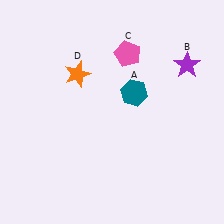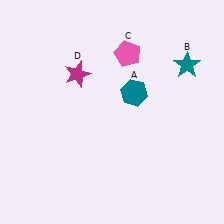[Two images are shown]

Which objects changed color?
B changed from purple to teal. D changed from orange to magenta.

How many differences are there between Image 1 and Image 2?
There are 2 differences between the two images.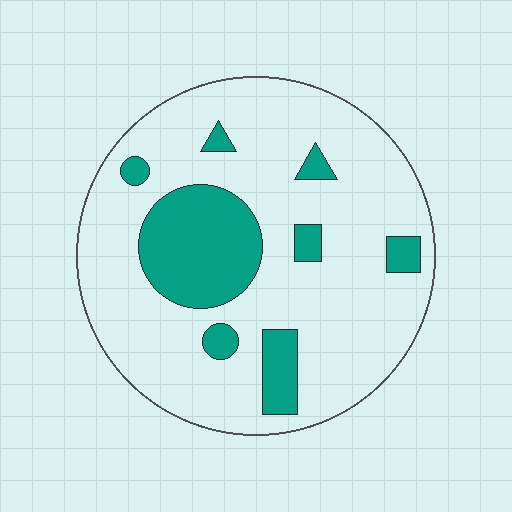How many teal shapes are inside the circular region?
8.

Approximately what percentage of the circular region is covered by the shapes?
Approximately 20%.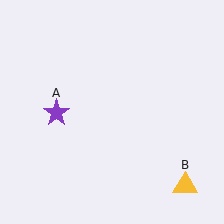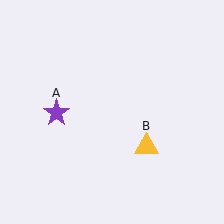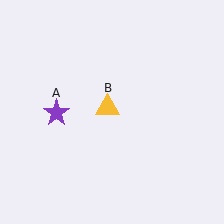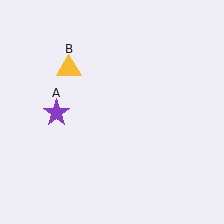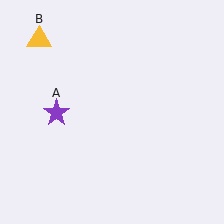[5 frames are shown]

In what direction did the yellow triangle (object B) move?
The yellow triangle (object B) moved up and to the left.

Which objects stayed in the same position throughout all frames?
Purple star (object A) remained stationary.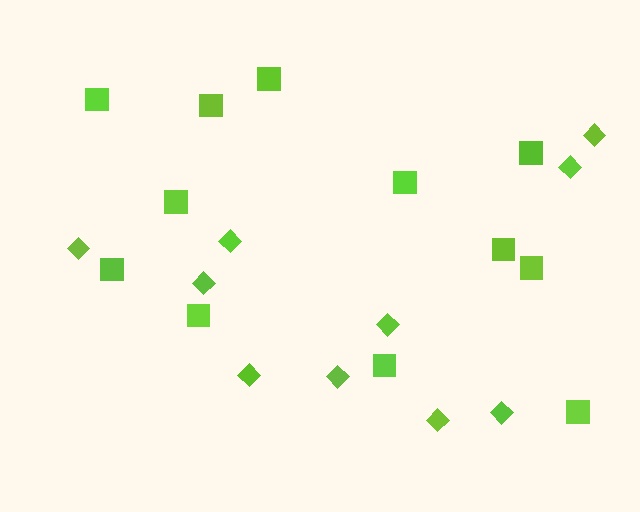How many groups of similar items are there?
There are 2 groups: one group of diamonds (10) and one group of squares (12).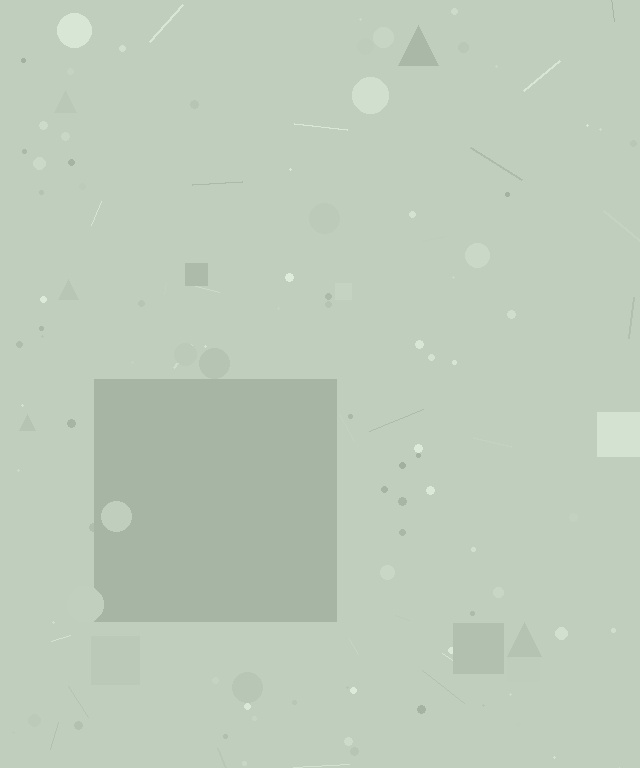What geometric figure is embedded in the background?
A square is embedded in the background.